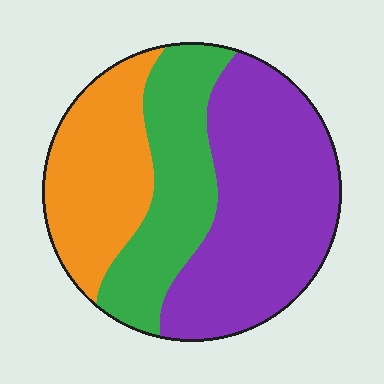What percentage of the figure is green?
Green covers 27% of the figure.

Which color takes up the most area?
Purple, at roughly 45%.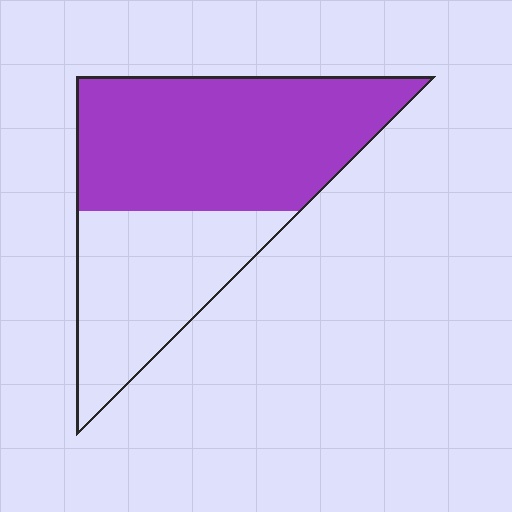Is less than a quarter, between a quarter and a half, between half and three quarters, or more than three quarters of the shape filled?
Between half and three quarters.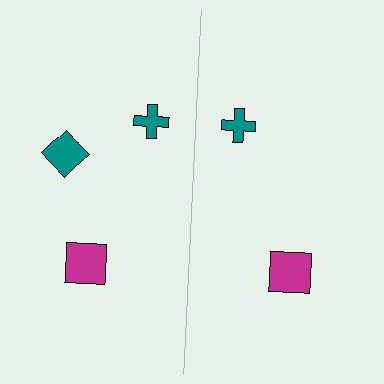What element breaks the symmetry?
A teal diamond is missing from the right side.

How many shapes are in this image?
There are 5 shapes in this image.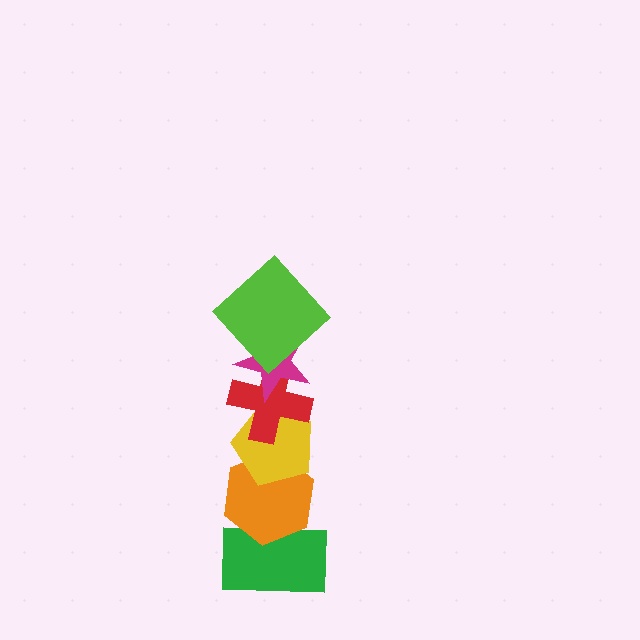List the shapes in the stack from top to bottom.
From top to bottom: the lime diamond, the magenta star, the red cross, the yellow pentagon, the orange hexagon, the green rectangle.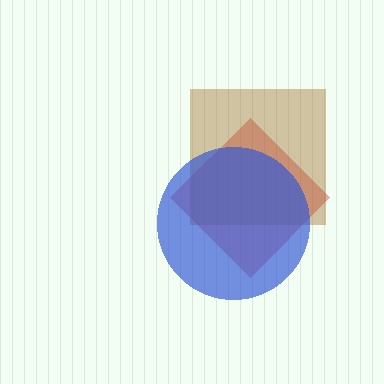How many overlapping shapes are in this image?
There are 3 overlapping shapes in the image.